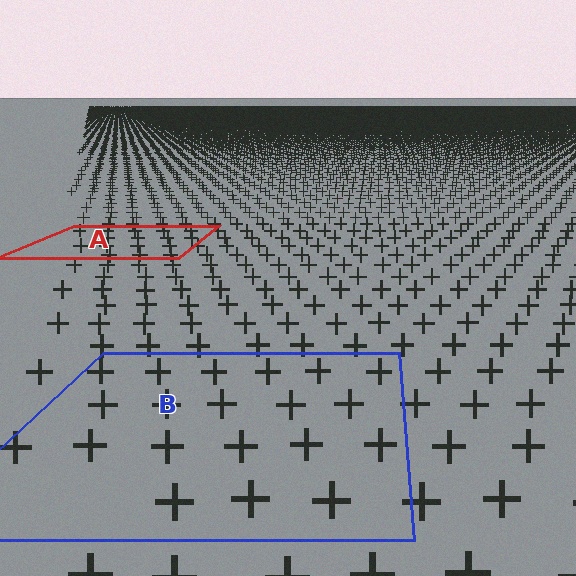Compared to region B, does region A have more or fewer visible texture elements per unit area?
Region A has more texture elements per unit area — they are packed more densely because it is farther away.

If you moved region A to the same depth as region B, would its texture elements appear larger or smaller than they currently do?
They would appear larger. At a closer depth, the same texture elements are projected at a bigger on-screen size.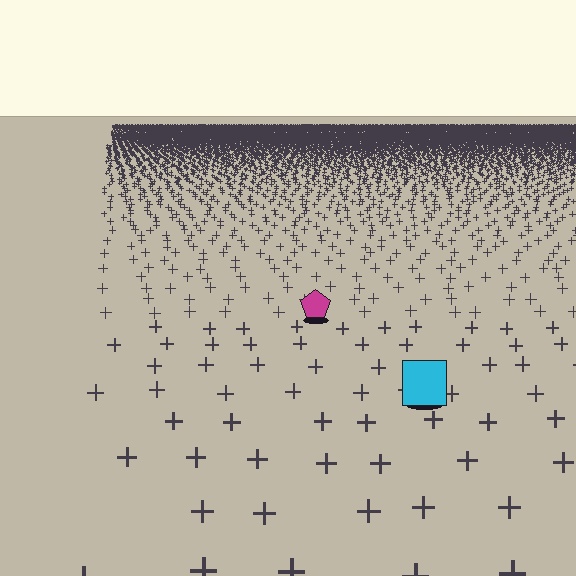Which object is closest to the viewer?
The cyan square is closest. The texture marks near it are larger and more spread out.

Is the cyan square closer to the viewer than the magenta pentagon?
Yes. The cyan square is closer — you can tell from the texture gradient: the ground texture is coarser near it.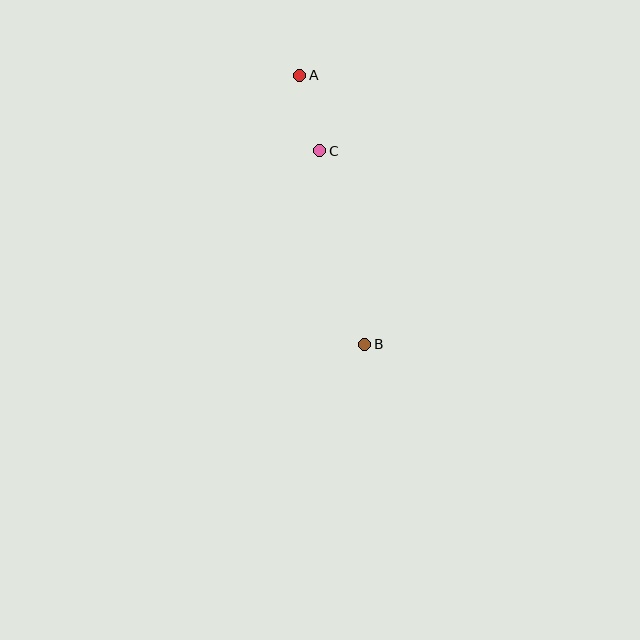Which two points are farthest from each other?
Points A and B are farthest from each other.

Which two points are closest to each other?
Points A and C are closest to each other.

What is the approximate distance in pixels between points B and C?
The distance between B and C is approximately 198 pixels.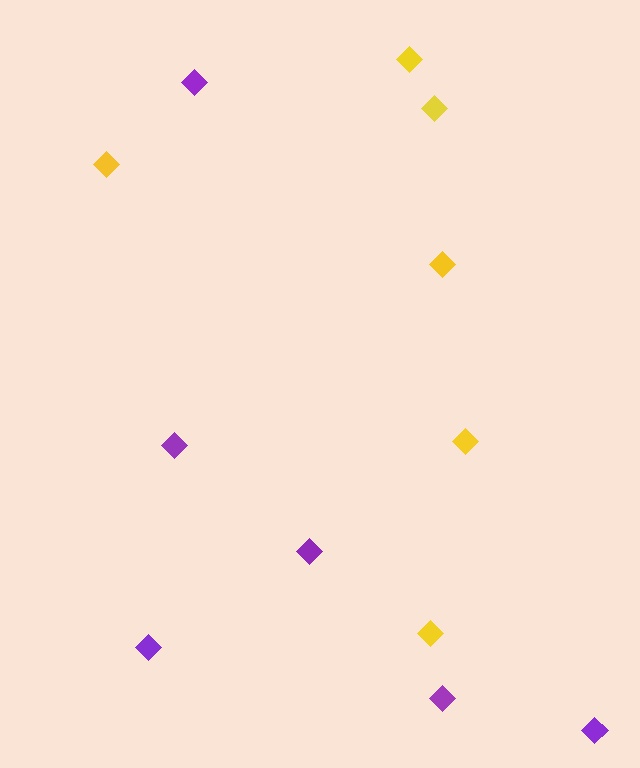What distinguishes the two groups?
There are 2 groups: one group of yellow diamonds (6) and one group of purple diamonds (6).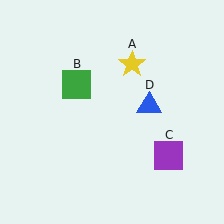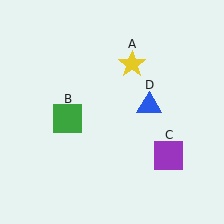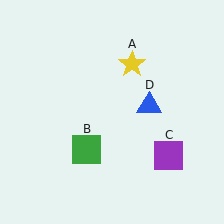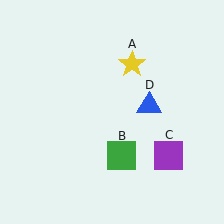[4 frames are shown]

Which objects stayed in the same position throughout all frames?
Yellow star (object A) and purple square (object C) and blue triangle (object D) remained stationary.